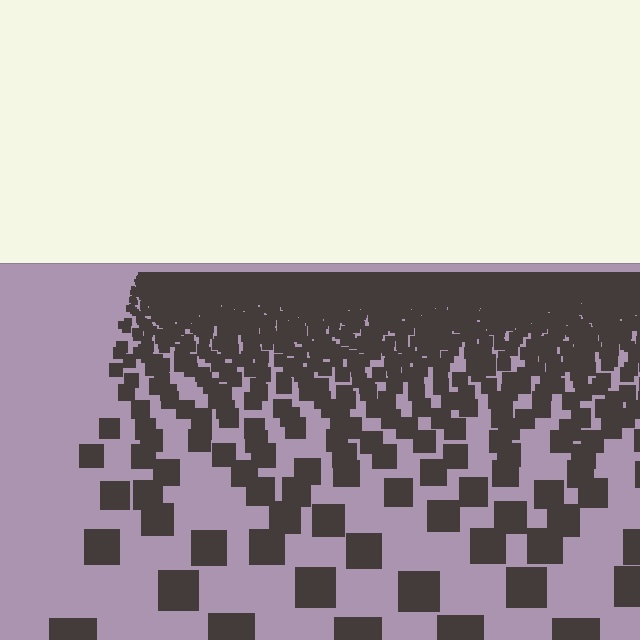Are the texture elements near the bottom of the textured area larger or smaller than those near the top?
Larger. Near the bottom, elements are closer to the viewer and appear at a bigger on-screen size.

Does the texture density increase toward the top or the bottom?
Density increases toward the top.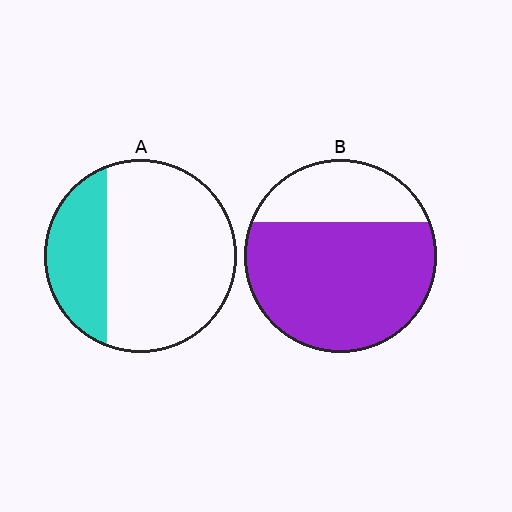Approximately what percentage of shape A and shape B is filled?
A is approximately 30% and B is approximately 70%.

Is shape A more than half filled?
No.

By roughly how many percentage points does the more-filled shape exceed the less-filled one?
By roughly 45 percentage points (B over A).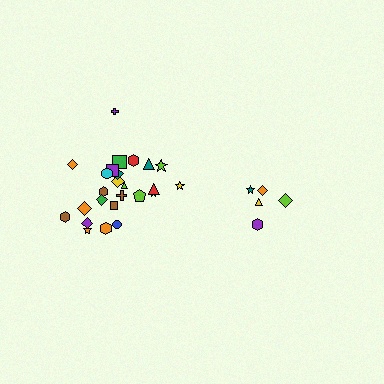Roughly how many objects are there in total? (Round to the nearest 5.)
Roughly 30 objects in total.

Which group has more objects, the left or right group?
The left group.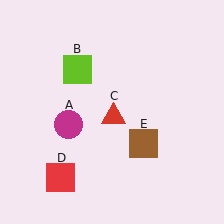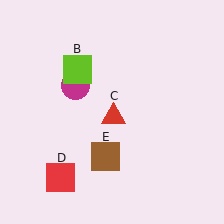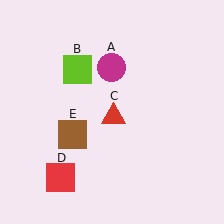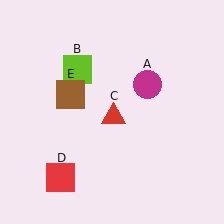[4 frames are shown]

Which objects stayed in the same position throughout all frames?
Lime square (object B) and red triangle (object C) and red square (object D) remained stationary.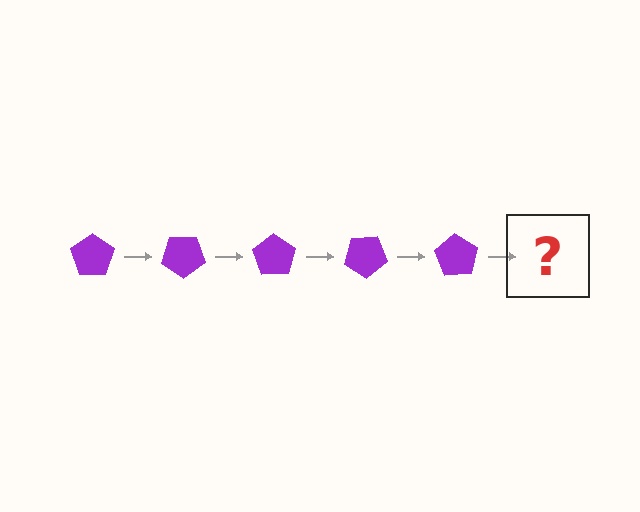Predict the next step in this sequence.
The next step is a purple pentagon rotated 175 degrees.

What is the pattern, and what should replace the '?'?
The pattern is that the pentagon rotates 35 degrees each step. The '?' should be a purple pentagon rotated 175 degrees.